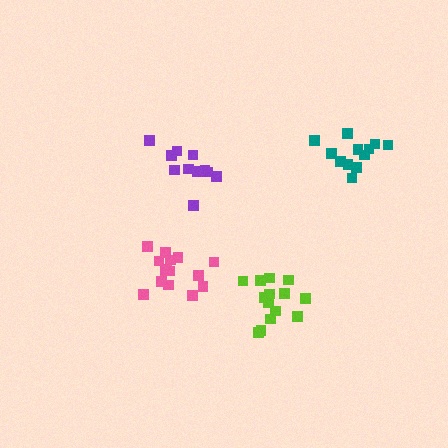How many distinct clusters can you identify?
There are 4 distinct clusters.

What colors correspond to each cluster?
The clusters are colored: pink, teal, purple, lime.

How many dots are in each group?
Group 1: 15 dots, Group 2: 12 dots, Group 3: 11 dots, Group 4: 14 dots (52 total).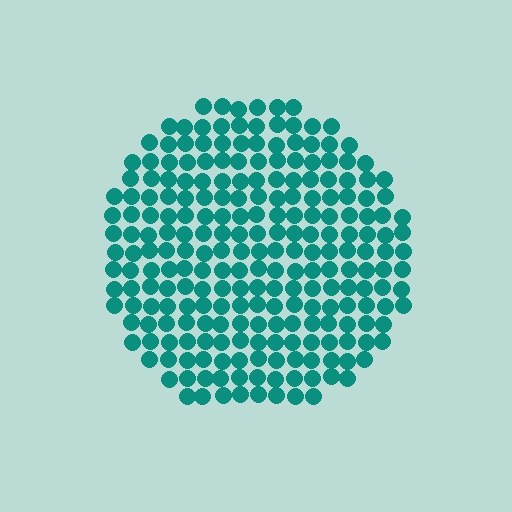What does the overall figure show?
The overall figure shows a circle.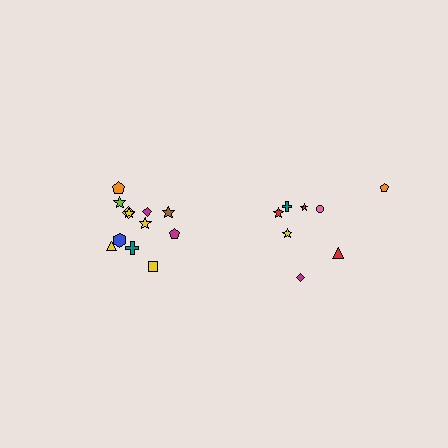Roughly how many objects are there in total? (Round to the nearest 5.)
Roughly 20 objects in total.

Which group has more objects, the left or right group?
The left group.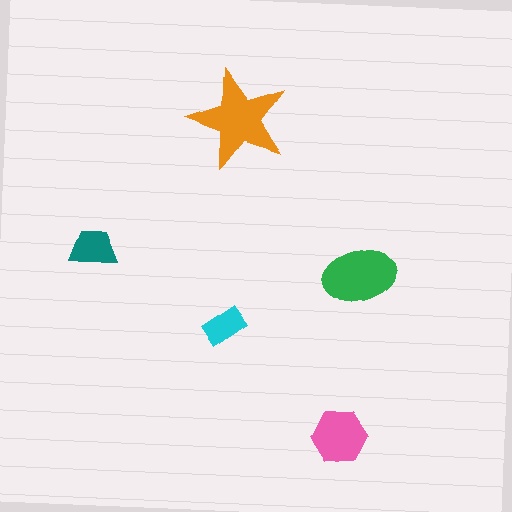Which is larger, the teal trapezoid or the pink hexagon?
The pink hexagon.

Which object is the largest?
The orange star.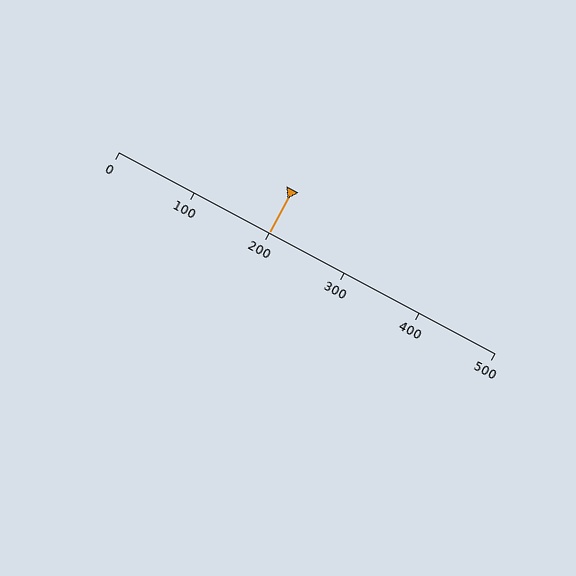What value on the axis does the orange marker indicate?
The marker indicates approximately 200.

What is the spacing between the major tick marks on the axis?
The major ticks are spaced 100 apart.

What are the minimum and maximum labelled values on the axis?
The axis runs from 0 to 500.